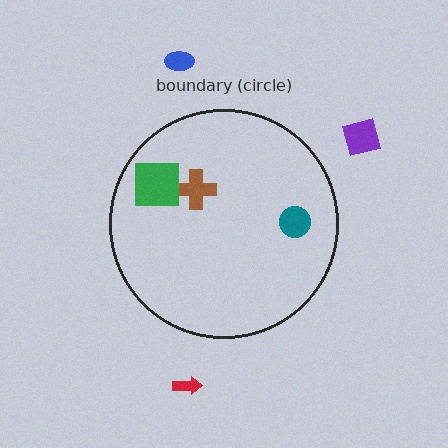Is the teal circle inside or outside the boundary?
Inside.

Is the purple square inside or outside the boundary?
Outside.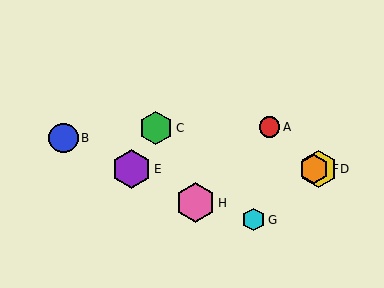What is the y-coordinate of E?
Object E is at y≈169.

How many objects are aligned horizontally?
3 objects (D, E, F) are aligned horizontally.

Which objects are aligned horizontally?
Objects D, E, F are aligned horizontally.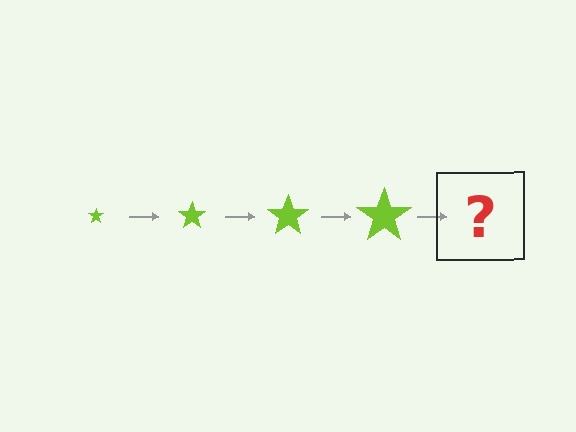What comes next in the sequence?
The next element should be a lime star, larger than the previous one.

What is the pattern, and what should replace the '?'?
The pattern is that the star gets progressively larger each step. The '?' should be a lime star, larger than the previous one.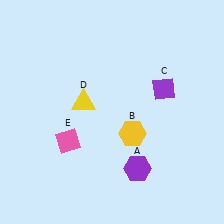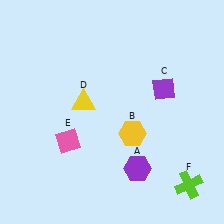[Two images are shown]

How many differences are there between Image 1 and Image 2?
There is 1 difference between the two images.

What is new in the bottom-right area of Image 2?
A lime cross (F) was added in the bottom-right area of Image 2.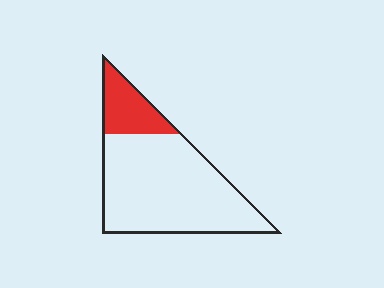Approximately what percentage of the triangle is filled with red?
Approximately 20%.